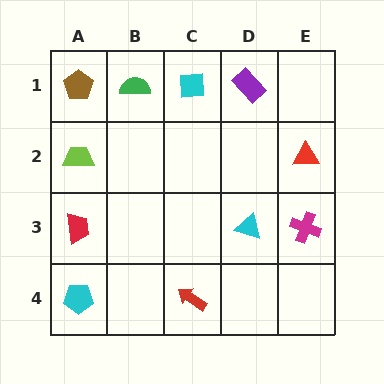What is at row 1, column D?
A purple rectangle.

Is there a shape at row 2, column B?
No, that cell is empty.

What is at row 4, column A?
A cyan pentagon.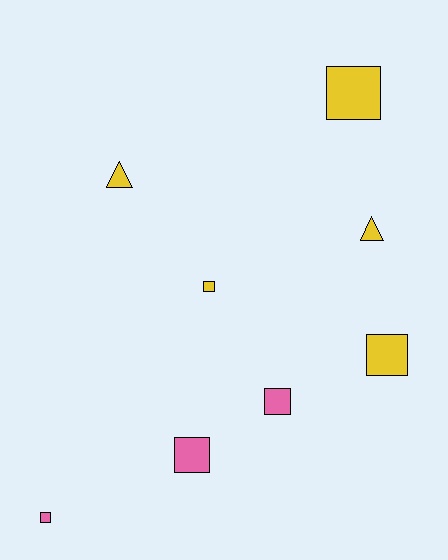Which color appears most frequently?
Yellow, with 5 objects.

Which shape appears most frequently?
Square, with 6 objects.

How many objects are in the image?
There are 8 objects.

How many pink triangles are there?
There are no pink triangles.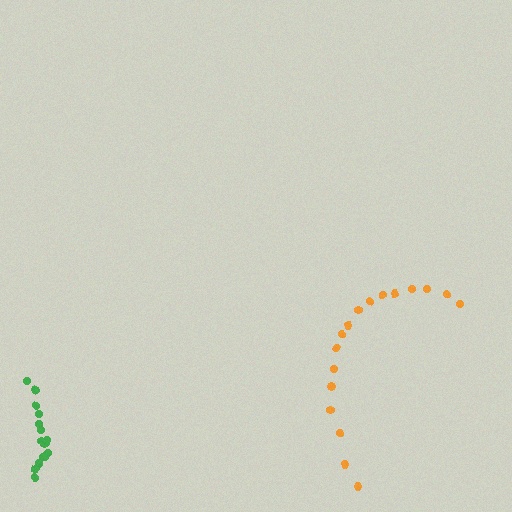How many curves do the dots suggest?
There are 2 distinct paths.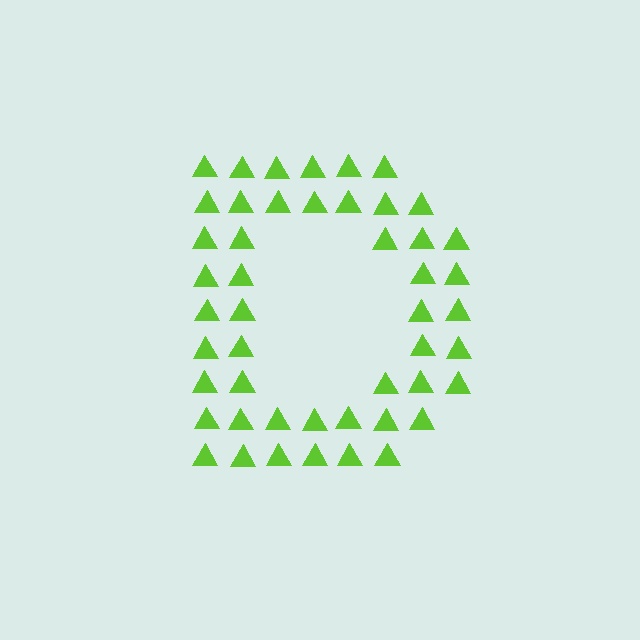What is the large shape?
The large shape is the letter D.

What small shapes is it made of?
It is made of small triangles.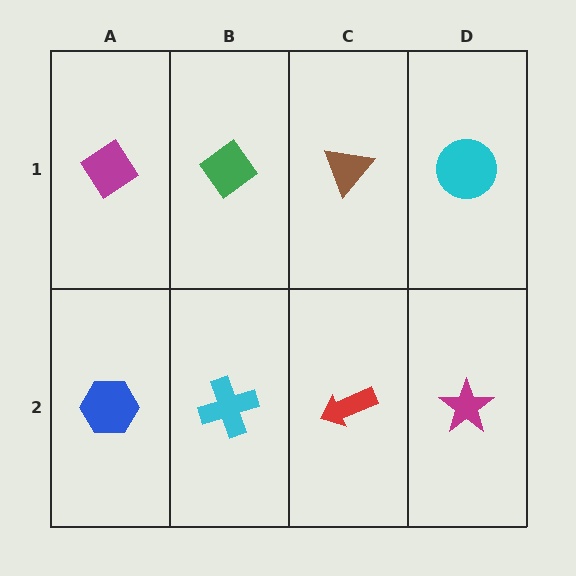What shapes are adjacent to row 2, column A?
A magenta diamond (row 1, column A), a cyan cross (row 2, column B).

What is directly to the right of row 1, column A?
A green diamond.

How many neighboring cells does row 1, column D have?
2.